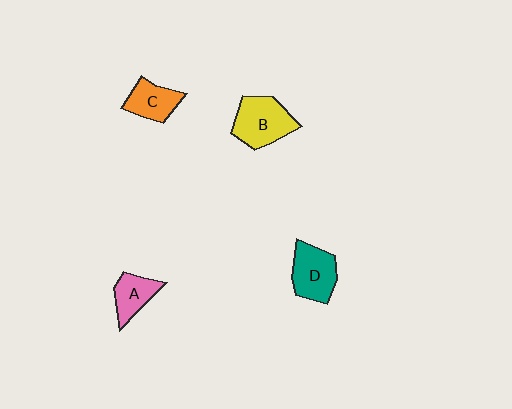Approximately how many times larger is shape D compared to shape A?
Approximately 1.4 times.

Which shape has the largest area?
Shape B (yellow).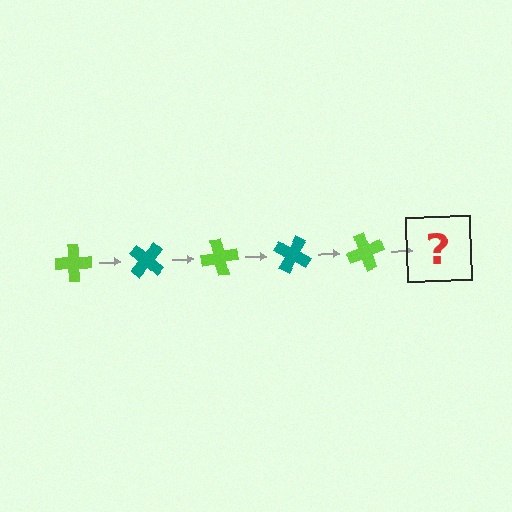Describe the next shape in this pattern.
It should be a teal cross, rotated 200 degrees from the start.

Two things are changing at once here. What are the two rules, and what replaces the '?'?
The two rules are that it rotates 40 degrees each step and the color cycles through lime and teal. The '?' should be a teal cross, rotated 200 degrees from the start.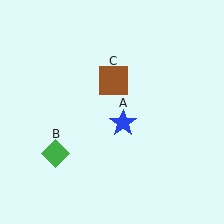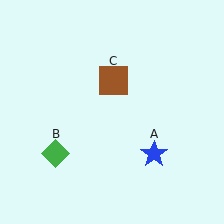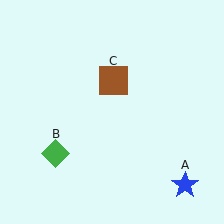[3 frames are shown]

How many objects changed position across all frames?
1 object changed position: blue star (object A).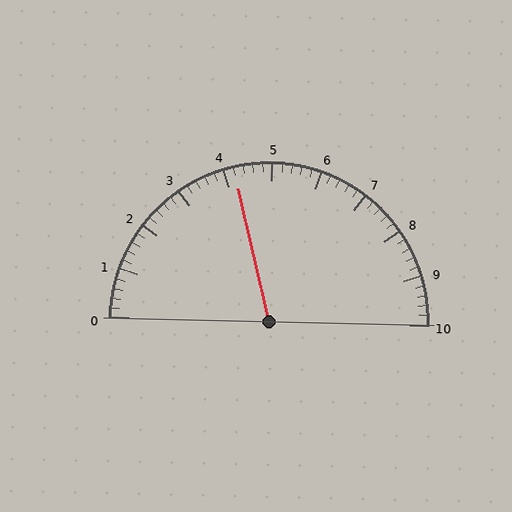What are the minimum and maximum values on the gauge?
The gauge ranges from 0 to 10.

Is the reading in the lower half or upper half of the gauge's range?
The reading is in the lower half of the range (0 to 10).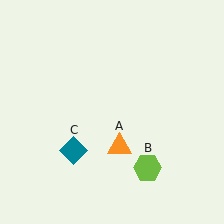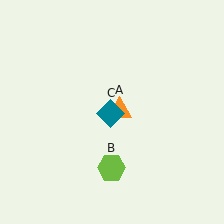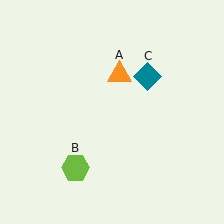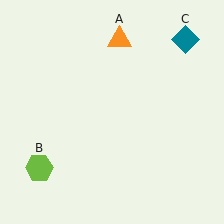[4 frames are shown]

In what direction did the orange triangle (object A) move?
The orange triangle (object A) moved up.